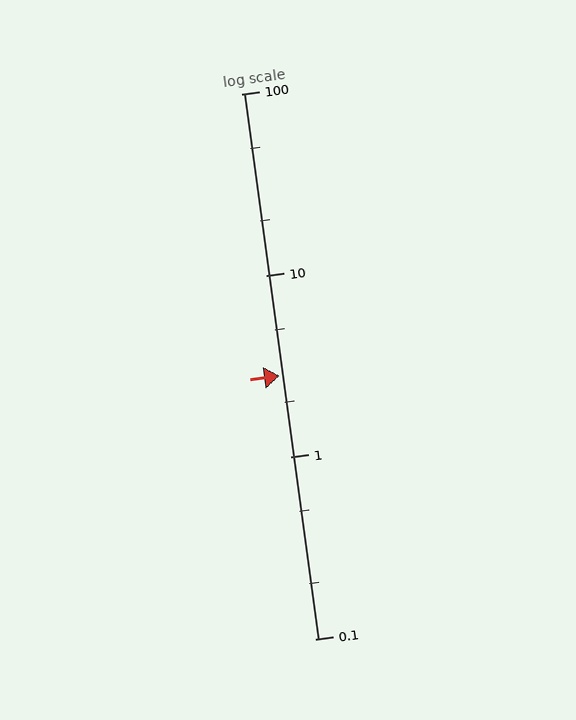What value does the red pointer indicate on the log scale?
The pointer indicates approximately 2.8.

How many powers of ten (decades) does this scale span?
The scale spans 3 decades, from 0.1 to 100.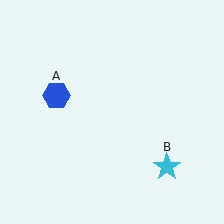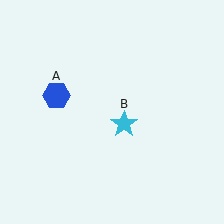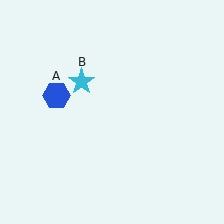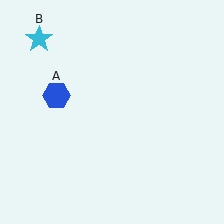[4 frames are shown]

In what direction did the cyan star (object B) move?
The cyan star (object B) moved up and to the left.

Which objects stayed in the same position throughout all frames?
Blue hexagon (object A) remained stationary.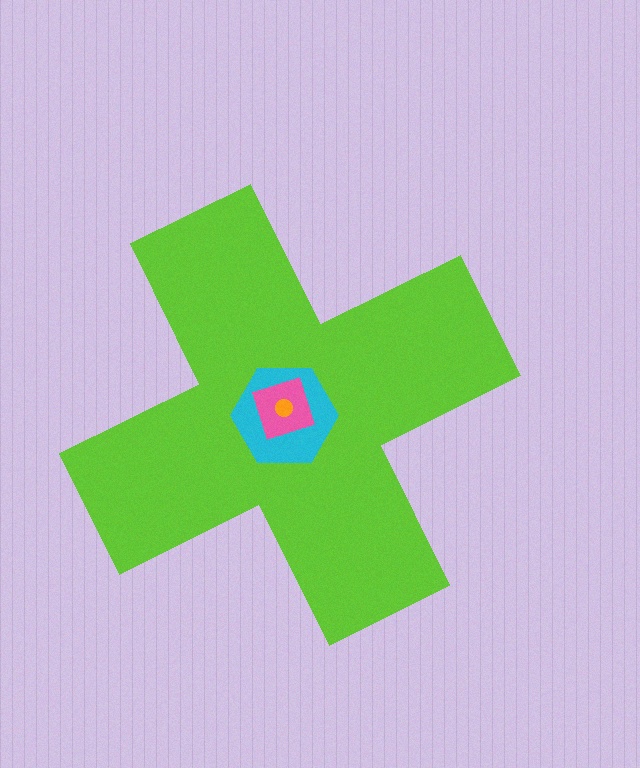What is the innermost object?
The orange circle.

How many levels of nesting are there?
4.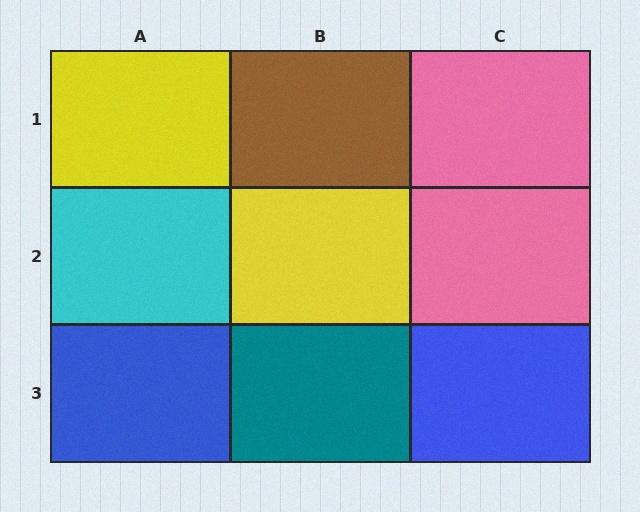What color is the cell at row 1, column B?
Brown.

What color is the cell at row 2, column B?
Yellow.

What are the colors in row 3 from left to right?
Blue, teal, blue.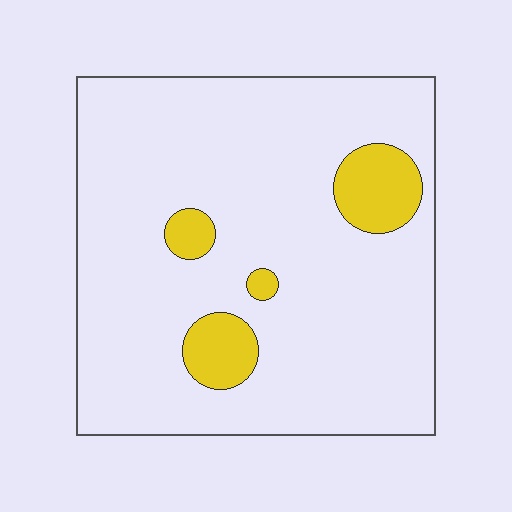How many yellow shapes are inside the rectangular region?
4.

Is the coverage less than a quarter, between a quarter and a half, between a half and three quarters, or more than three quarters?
Less than a quarter.